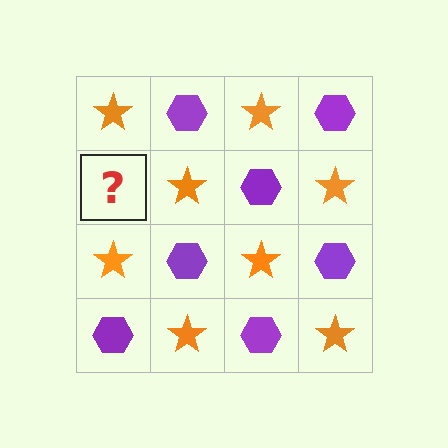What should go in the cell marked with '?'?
The missing cell should contain a purple hexagon.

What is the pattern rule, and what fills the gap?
The rule is that it alternates orange star and purple hexagon in a checkerboard pattern. The gap should be filled with a purple hexagon.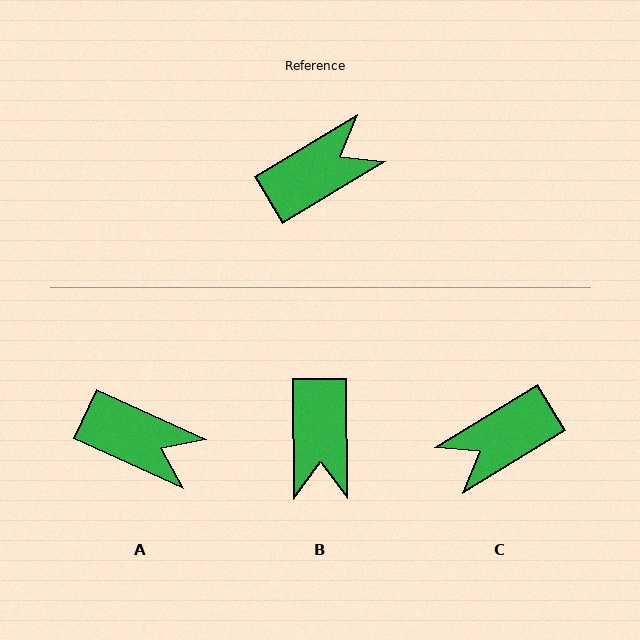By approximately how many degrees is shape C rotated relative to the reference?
Approximately 179 degrees clockwise.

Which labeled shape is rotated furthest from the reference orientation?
C, about 179 degrees away.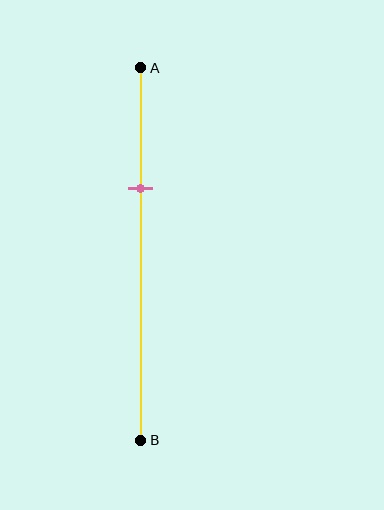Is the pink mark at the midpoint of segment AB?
No, the mark is at about 30% from A, not at the 50% midpoint.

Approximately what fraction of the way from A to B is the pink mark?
The pink mark is approximately 30% of the way from A to B.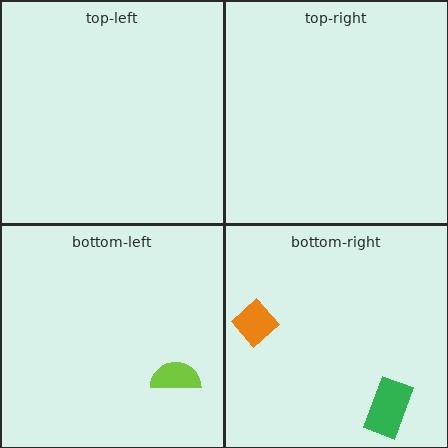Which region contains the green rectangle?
The bottom-right region.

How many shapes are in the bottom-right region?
2.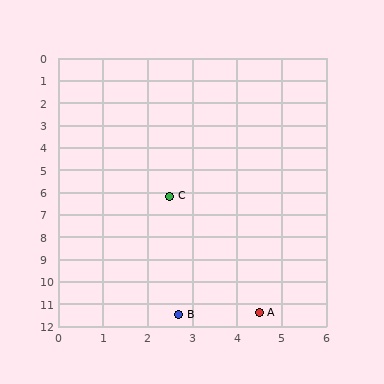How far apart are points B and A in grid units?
Points B and A are about 1.8 grid units apart.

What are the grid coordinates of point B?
Point B is at approximately (2.7, 11.5).